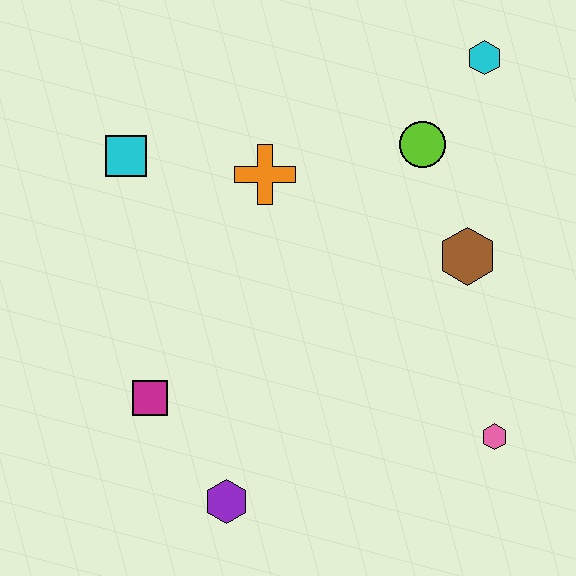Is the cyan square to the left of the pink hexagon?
Yes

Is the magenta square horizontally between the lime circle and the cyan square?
Yes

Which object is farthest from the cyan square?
The pink hexagon is farthest from the cyan square.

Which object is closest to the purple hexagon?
The magenta square is closest to the purple hexagon.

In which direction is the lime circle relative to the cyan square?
The lime circle is to the right of the cyan square.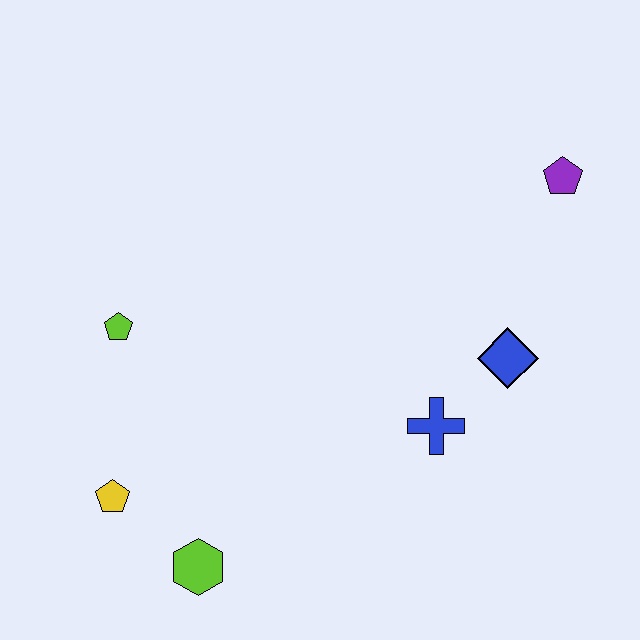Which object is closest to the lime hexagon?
The yellow pentagon is closest to the lime hexagon.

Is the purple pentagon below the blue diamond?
No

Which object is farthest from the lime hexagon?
The purple pentagon is farthest from the lime hexagon.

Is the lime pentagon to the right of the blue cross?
No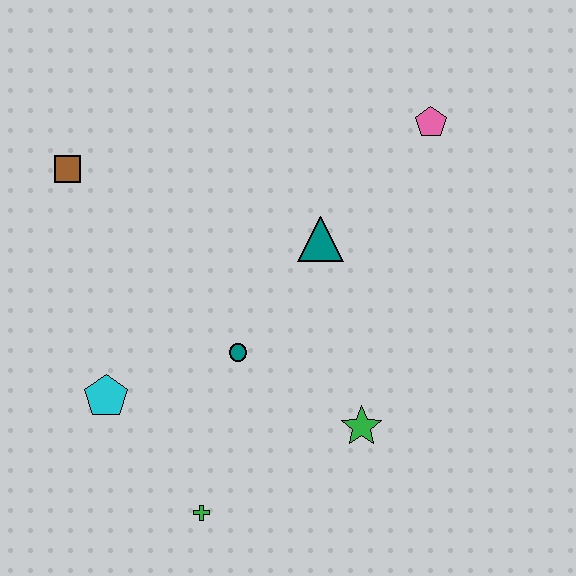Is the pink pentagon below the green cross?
No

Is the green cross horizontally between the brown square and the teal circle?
Yes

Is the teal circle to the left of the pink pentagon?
Yes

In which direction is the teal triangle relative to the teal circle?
The teal triangle is above the teal circle.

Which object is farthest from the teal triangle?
The green cross is farthest from the teal triangle.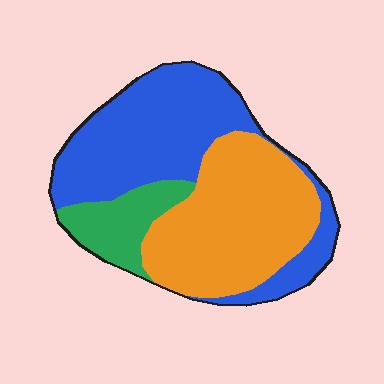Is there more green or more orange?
Orange.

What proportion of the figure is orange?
Orange takes up between a third and a half of the figure.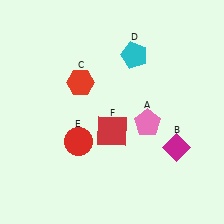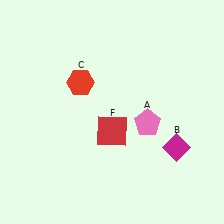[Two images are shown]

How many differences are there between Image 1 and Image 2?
There are 2 differences between the two images.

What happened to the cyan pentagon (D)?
The cyan pentagon (D) was removed in Image 2. It was in the top-right area of Image 1.